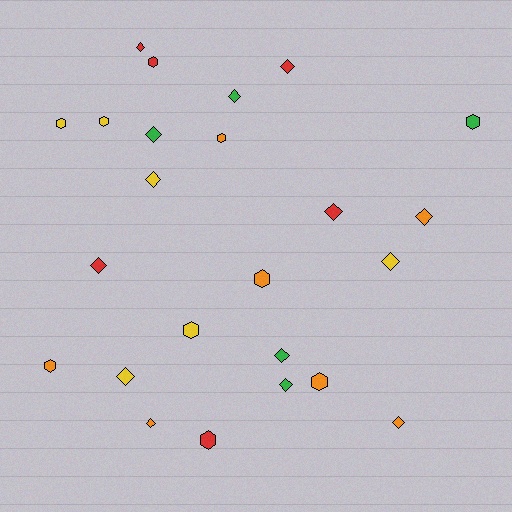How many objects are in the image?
There are 24 objects.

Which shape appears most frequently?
Diamond, with 14 objects.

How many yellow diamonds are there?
There are 3 yellow diamonds.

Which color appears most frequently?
Orange, with 7 objects.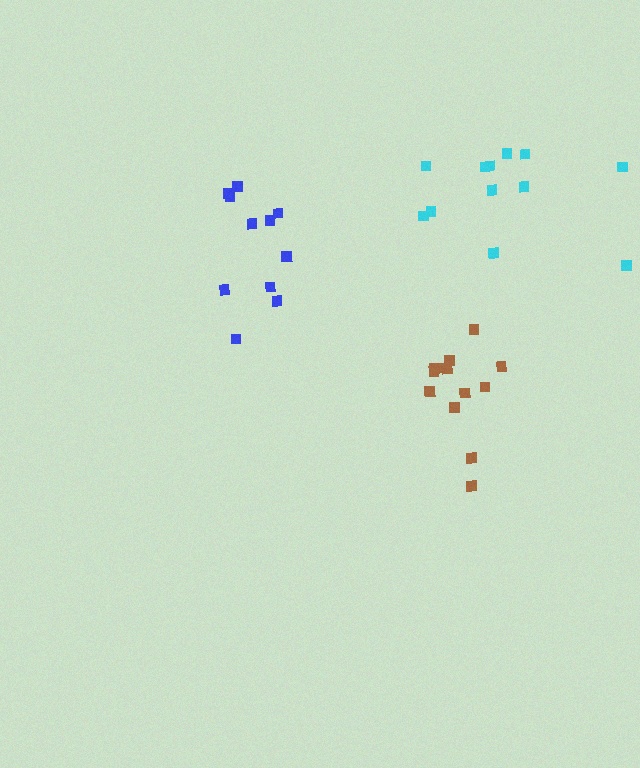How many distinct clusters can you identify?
There are 3 distinct clusters.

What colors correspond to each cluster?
The clusters are colored: cyan, blue, brown.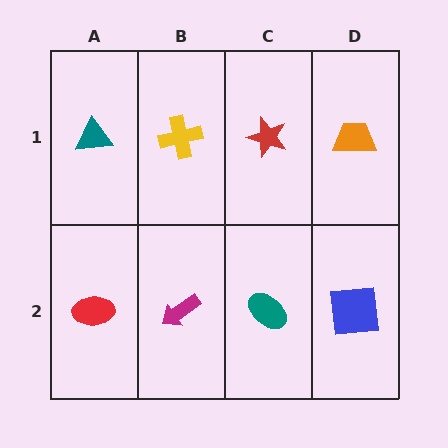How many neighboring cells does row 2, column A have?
2.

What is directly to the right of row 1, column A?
A yellow cross.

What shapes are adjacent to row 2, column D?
An orange trapezoid (row 1, column D), a teal ellipse (row 2, column C).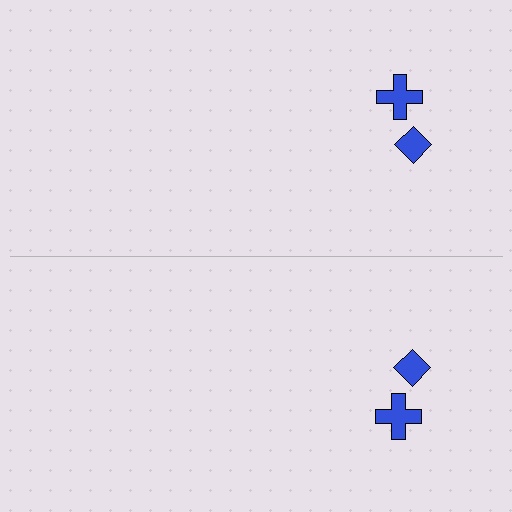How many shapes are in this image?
There are 4 shapes in this image.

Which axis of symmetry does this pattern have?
The pattern has a horizontal axis of symmetry running through the center of the image.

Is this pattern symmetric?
Yes, this pattern has bilateral (reflection) symmetry.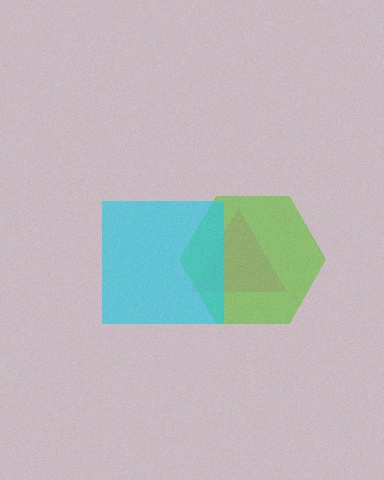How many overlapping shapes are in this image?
There are 3 overlapping shapes in the image.